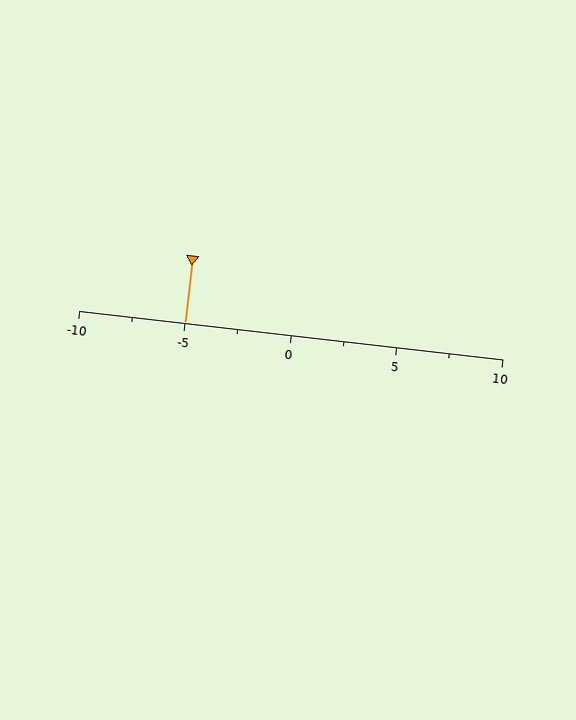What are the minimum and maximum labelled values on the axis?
The axis runs from -10 to 10.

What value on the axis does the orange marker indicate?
The marker indicates approximately -5.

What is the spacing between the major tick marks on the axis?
The major ticks are spaced 5 apart.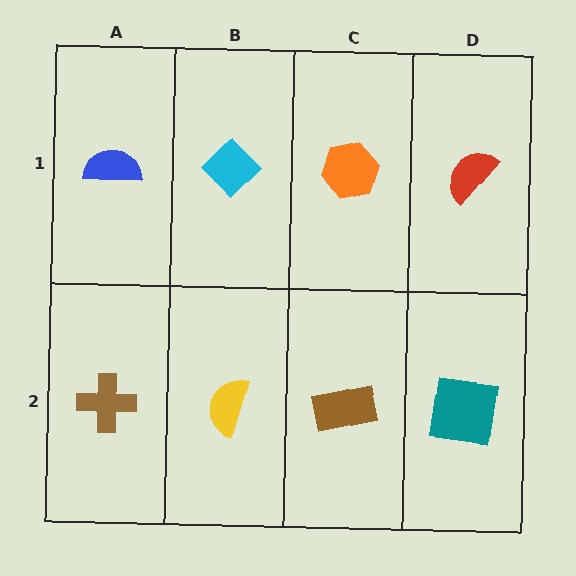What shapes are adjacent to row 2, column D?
A red semicircle (row 1, column D), a brown rectangle (row 2, column C).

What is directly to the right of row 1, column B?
An orange hexagon.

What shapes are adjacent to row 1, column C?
A brown rectangle (row 2, column C), a cyan diamond (row 1, column B), a red semicircle (row 1, column D).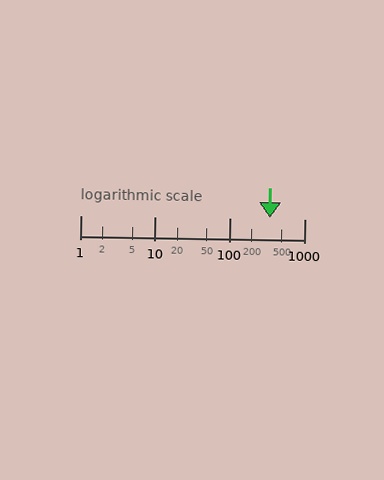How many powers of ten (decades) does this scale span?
The scale spans 3 decades, from 1 to 1000.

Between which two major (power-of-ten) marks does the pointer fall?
The pointer is between 100 and 1000.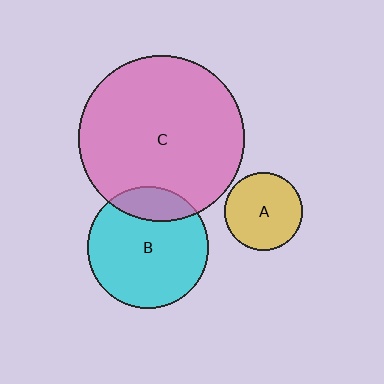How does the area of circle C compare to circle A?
Approximately 4.5 times.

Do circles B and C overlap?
Yes.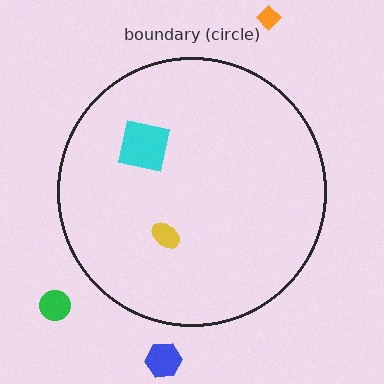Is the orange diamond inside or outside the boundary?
Outside.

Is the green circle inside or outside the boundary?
Outside.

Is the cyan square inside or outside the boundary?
Inside.